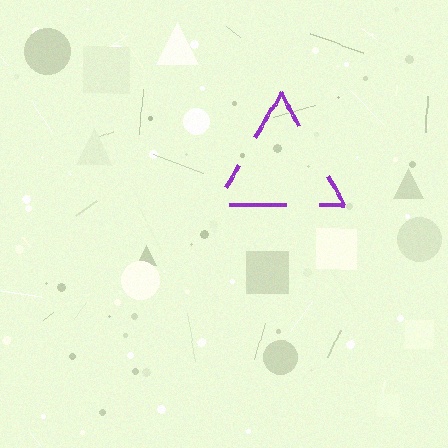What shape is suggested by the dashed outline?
The dashed outline suggests a triangle.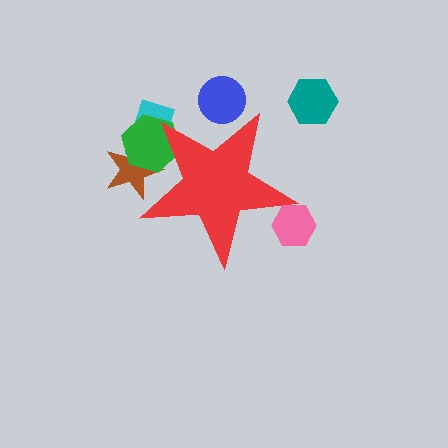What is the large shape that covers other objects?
A red star.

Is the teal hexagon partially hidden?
No, the teal hexagon is fully visible.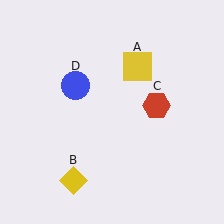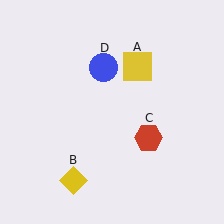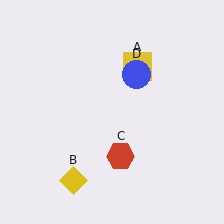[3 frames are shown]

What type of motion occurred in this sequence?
The red hexagon (object C), blue circle (object D) rotated clockwise around the center of the scene.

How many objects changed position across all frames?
2 objects changed position: red hexagon (object C), blue circle (object D).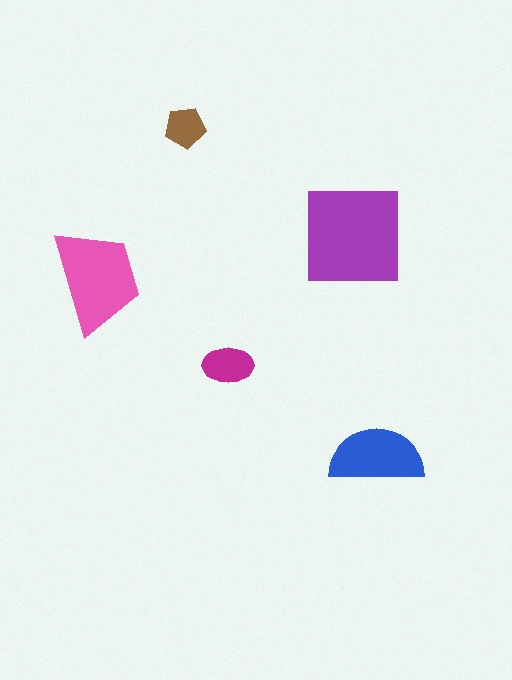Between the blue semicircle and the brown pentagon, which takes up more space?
The blue semicircle.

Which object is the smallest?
The brown pentagon.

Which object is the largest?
The purple square.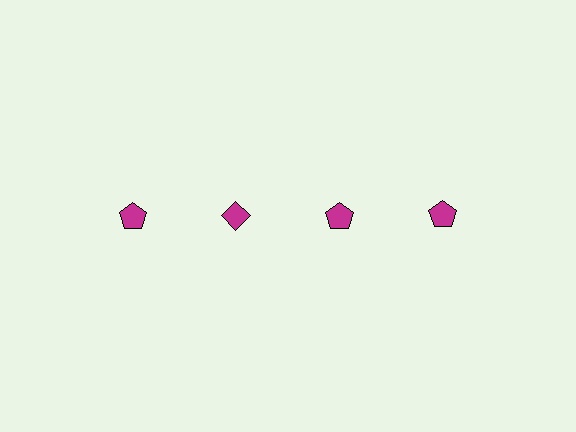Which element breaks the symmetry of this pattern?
The magenta diamond in the top row, second from left column breaks the symmetry. All other shapes are magenta pentagons.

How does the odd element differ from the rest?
It has a different shape: diamond instead of pentagon.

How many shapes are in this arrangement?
There are 4 shapes arranged in a grid pattern.